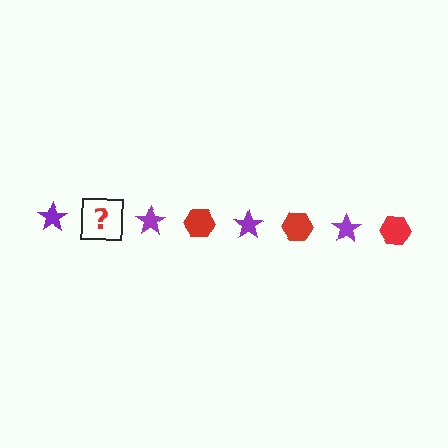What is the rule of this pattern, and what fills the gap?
The rule is that the pattern alternates between purple star and red hexagon. The gap should be filled with a red hexagon.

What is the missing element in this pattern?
The missing element is a red hexagon.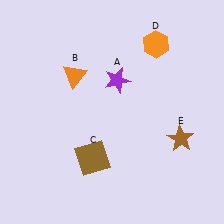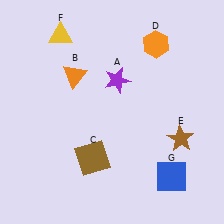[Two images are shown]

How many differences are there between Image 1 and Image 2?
There are 2 differences between the two images.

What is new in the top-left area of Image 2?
A yellow triangle (F) was added in the top-left area of Image 2.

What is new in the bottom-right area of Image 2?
A blue square (G) was added in the bottom-right area of Image 2.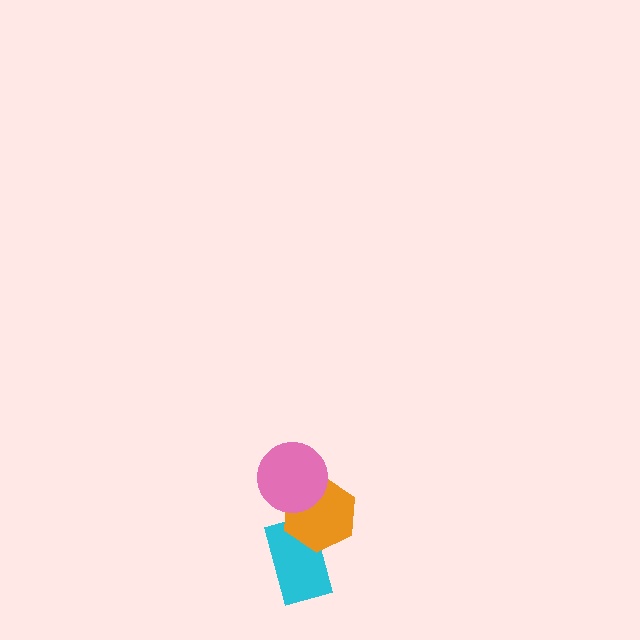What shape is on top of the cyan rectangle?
The orange hexagon is on top of the cyan rectangle.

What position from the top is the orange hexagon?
The orange hexagon is 2nd from the top.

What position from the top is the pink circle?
The pink circle is 1st from the top.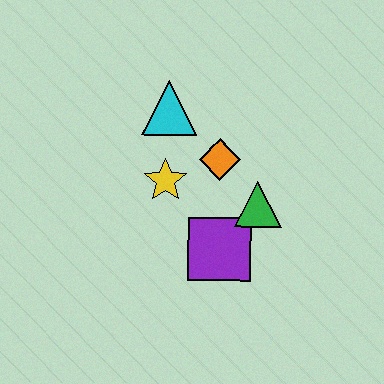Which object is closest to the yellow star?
The orange diamond is closest to the yellow star.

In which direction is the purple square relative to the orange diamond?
The purple square is below the orange diamond.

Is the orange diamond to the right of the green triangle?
No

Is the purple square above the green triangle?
No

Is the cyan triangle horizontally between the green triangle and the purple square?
No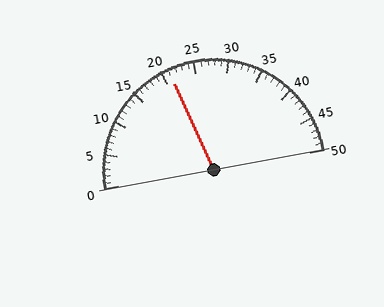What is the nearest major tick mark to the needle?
The nearest major tick mark is 20.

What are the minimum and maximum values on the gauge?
The gauge ranges from 0 to 50.